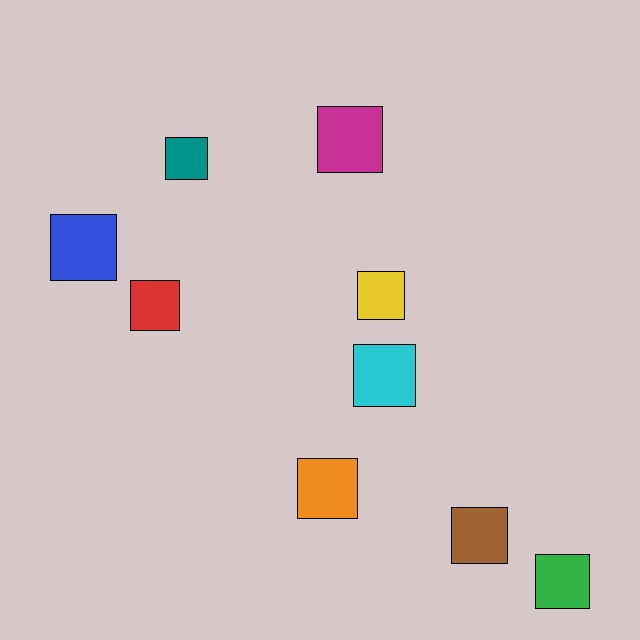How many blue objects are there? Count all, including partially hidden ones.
There is 1 blue object.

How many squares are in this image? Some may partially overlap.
There are 9 squares.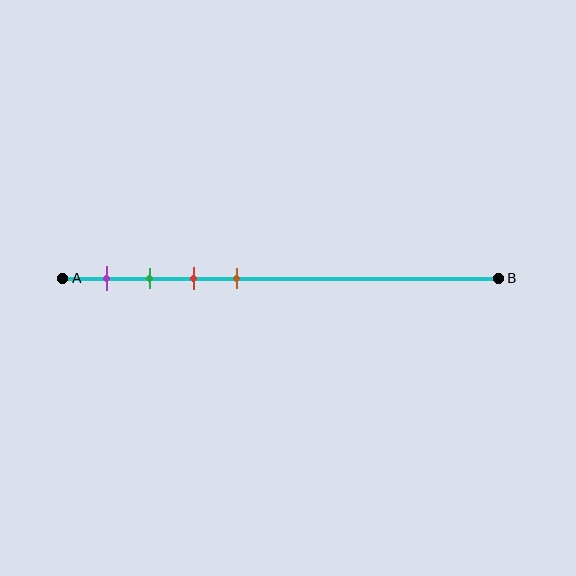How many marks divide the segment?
There are 4 marks dividing the segment.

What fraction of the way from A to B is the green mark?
The green mark is approximately 20% (0.2) of the way from A to B.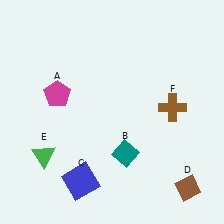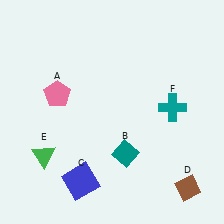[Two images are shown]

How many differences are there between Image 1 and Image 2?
There are 2 differences between the two images.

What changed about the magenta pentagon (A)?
In Image 1, A is magenta. In Image 2, it changed to pink.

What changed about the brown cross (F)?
In Image 1, F is brown. In Image 2, it changed to teal.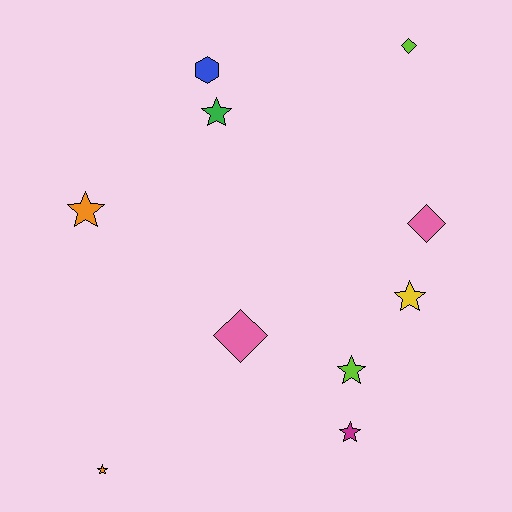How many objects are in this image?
There are 10 objects.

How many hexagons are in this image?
There is 1 hexagon.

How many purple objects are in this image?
There are no purple objects.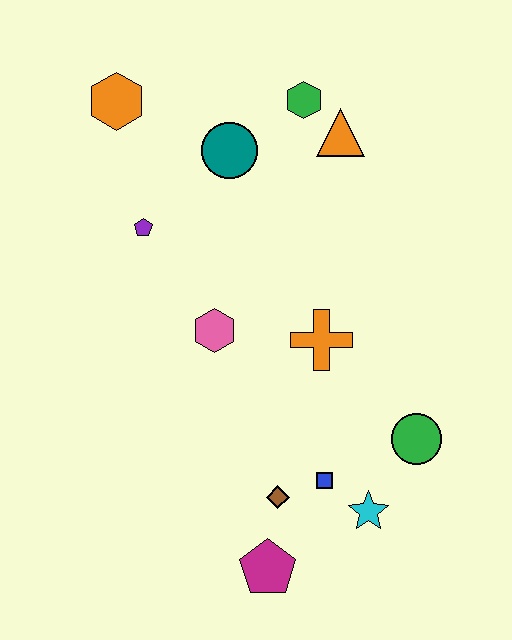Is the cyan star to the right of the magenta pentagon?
Yes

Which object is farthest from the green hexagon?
The magenta pentagon is farthest from the green hexagon.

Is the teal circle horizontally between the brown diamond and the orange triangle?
No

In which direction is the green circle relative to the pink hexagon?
The green circle is to the right of the pink hexagon.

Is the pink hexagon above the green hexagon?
No